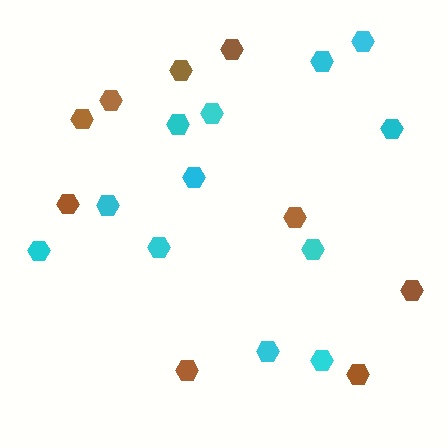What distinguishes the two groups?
There are 2 groups: one group of cyan hexagons (12) and one group of brown hexagons (9).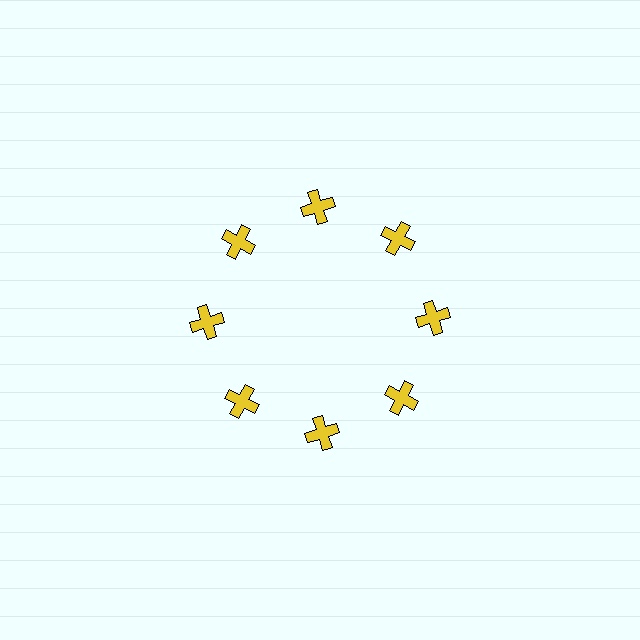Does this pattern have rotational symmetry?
Yes, this pattern has 8-fold rotational symmetry. It looks the same after rotating 45 degrees around the center.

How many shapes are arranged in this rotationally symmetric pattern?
There are 8 shapes, arranged in 8 groups of 1.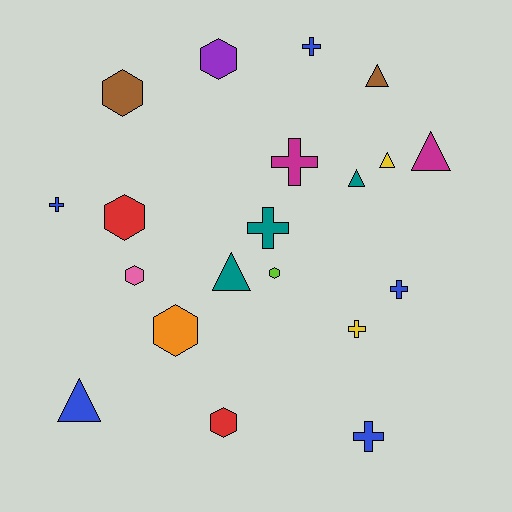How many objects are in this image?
There are 20 objects.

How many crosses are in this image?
There are 7 crosses.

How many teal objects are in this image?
There are 3 teal objects.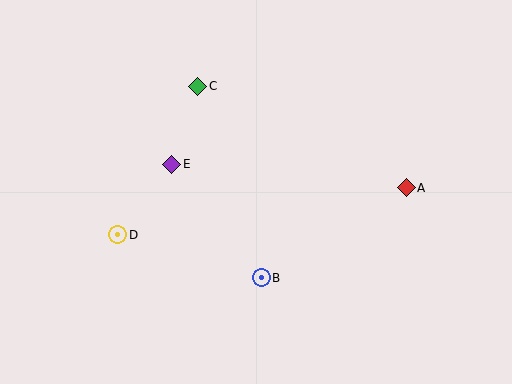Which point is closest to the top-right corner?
Point A is closest to the top-right corner.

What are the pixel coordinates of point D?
Point D is at (118, 235).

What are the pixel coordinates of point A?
Point A is at (406, 188).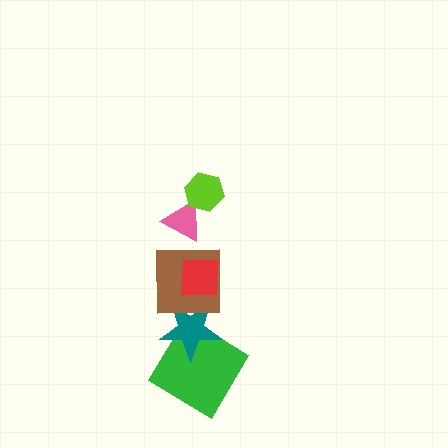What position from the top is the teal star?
The teal star is 5th from the top.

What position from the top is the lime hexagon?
The lime hexagon is 1st from the top.